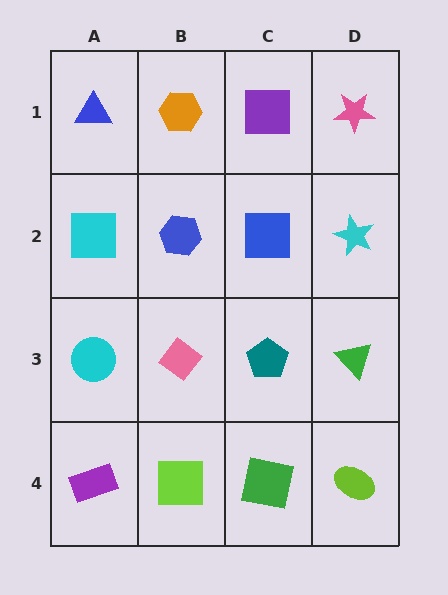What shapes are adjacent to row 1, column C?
A blue square (row 2, column C), an orange hexagon (row 1, column B), a pink star (row 1, column D).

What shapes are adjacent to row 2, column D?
A pink star (row 1, column D), a green triangle (row 3, column D), a blue square (row 2, column C).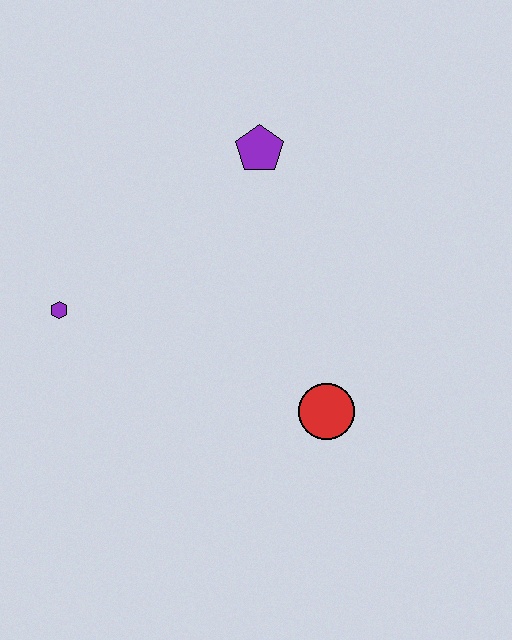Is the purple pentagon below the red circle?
No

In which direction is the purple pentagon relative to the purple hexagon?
The purple pentagon is to the right of the purple hexagon.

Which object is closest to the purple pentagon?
The purple hexagon is closest to the purple pentagon.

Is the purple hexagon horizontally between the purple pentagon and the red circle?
No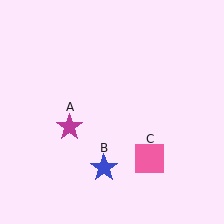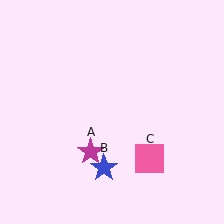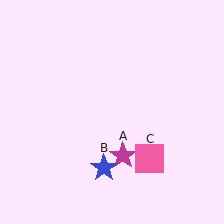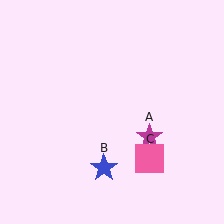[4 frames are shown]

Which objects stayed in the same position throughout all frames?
Blue star (object B) and pink square (object C) remained stationary.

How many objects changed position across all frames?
1 object changed position: magenta star (object A).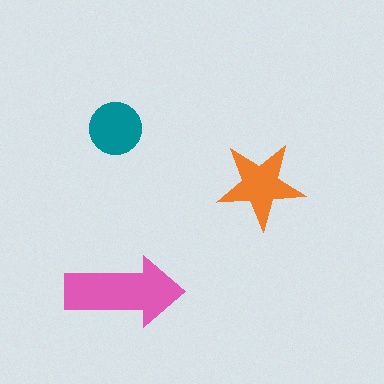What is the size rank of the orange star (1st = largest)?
2nd.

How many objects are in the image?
There are 3 objects in the image.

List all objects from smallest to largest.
The teal circle, the orange star, the pink arrow.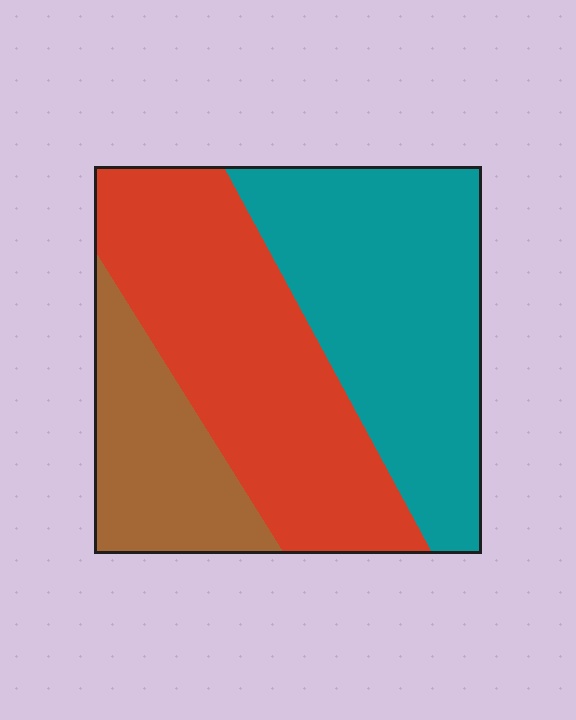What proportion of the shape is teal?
Teal covers 40% of the shape.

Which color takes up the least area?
Brown, at roughly 20%.